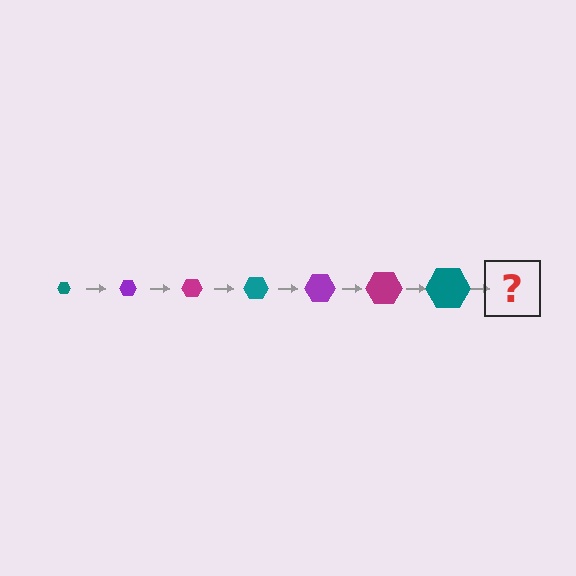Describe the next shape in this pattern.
It should be a purple hexagon, larger than the previous one.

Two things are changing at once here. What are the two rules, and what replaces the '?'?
The two rules are that the hexagon grows larger each step and the color cycles through teal, purple, and magenta. The '?' should be a purple hexagon, larger than the previous one.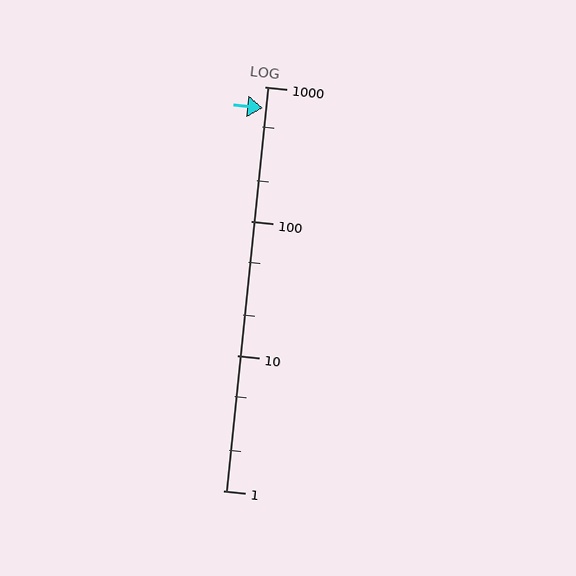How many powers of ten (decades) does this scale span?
The scale spans 3 decades, from 1 to 1000.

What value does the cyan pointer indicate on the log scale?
The pointer indicates approximately 690.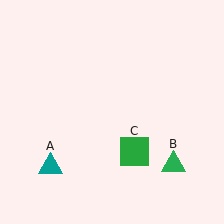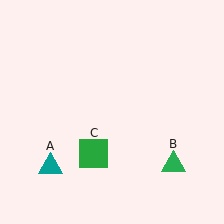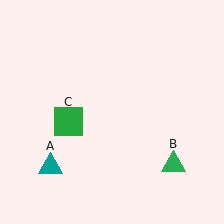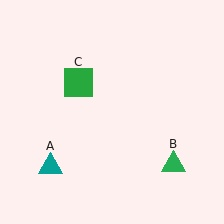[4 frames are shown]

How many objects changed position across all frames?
1 object changed position: green square (object C).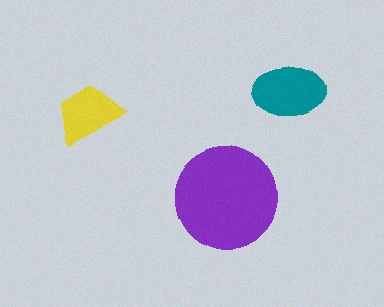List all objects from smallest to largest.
The yellow trapezoid, the teal ellipse, the purple circle.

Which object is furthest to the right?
The teal ellipse is rightmost.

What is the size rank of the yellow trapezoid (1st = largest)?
3rd.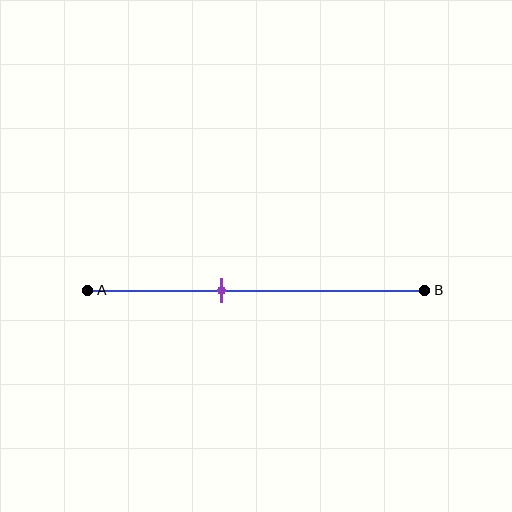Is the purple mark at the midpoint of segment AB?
No, the mark is at about 40% from A, not at the 50% midpoint.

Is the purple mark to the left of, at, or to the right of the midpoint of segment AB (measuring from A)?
The purple mark is to the left of the midpoint of segment AB.